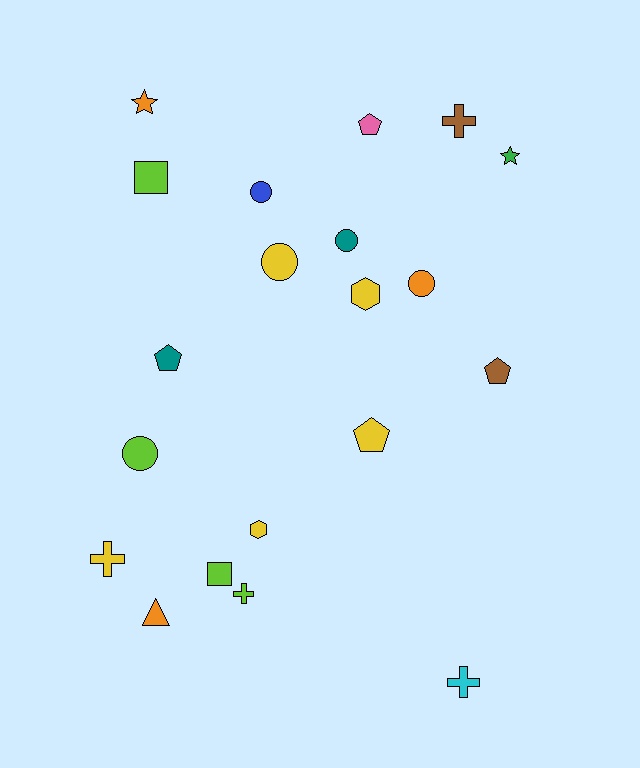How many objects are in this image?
There are 20 objects.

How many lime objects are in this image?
There are 4 lime objects.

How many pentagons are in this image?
There are 4 pentagons.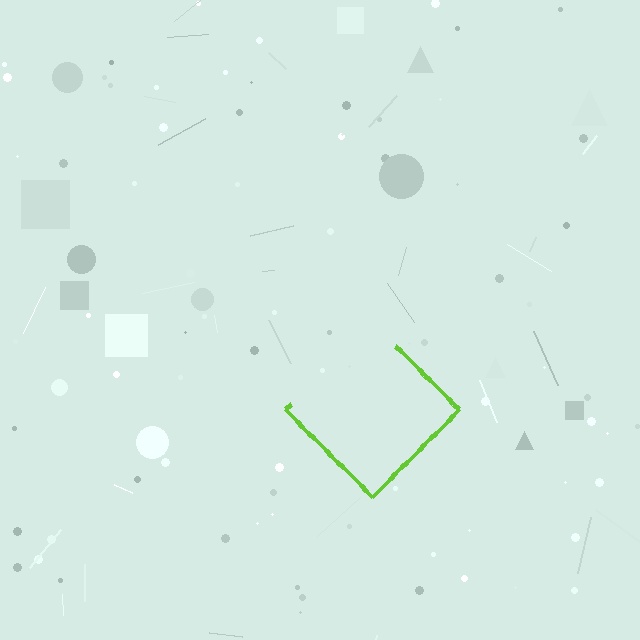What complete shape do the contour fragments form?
The contour fragments form a diamond.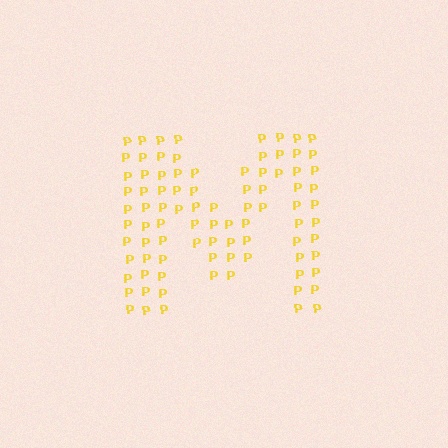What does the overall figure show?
The overall figure shows the letter M.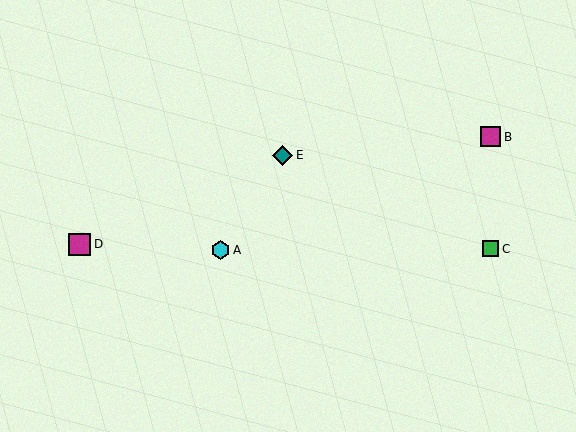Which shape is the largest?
The magenta square (labeled D) is the largest.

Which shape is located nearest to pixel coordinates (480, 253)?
The green square (labeled C) at (491, 249) is nearest to that location.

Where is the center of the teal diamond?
The center of the teal diamond is at (283, 155).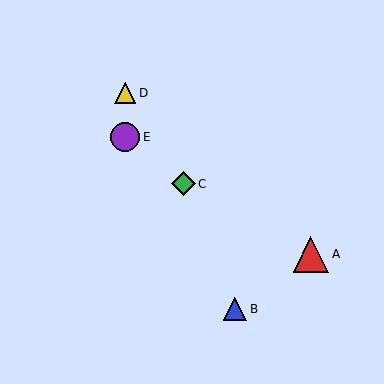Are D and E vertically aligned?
Yes, both are at x≈125.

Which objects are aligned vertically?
Objects D, E are aligned vertically.